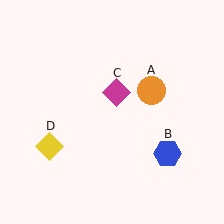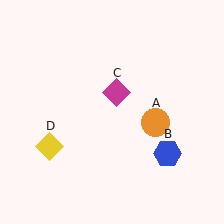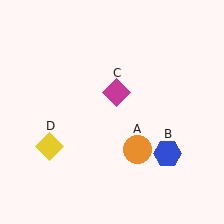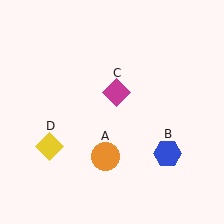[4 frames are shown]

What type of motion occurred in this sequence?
The orange circle (object A) rotated clockwise around the center of the scene.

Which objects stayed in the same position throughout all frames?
Blue hexagon (object B) and magenta diamond (object C) and yellow diamond (object D) remained stationary.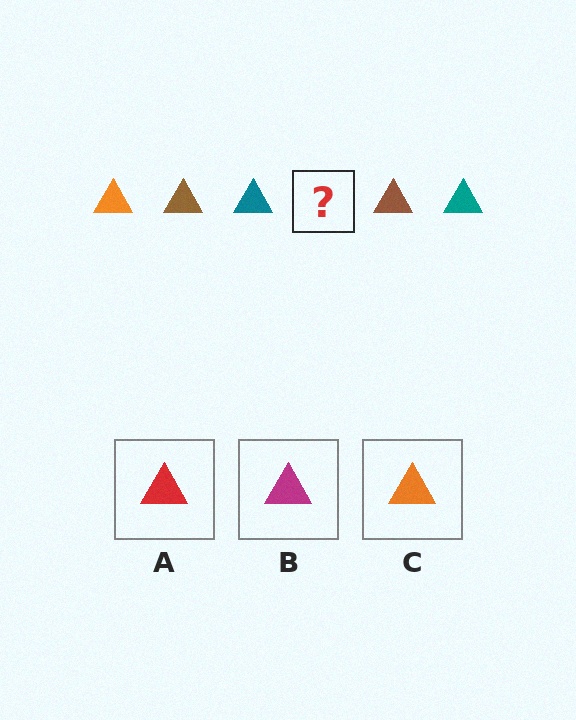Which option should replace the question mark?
Option C.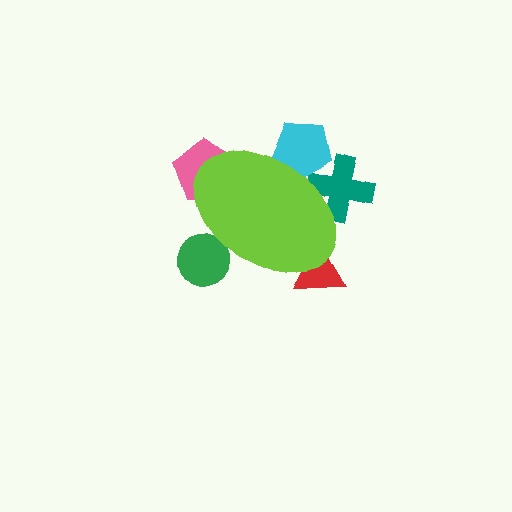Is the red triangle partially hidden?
Yes, the red triangle is partially hidden behind the lime ellipse.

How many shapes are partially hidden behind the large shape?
5 shapes are partially hidden.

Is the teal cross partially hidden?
Yes, the teal cross is partially hidden behind the lime ellipse.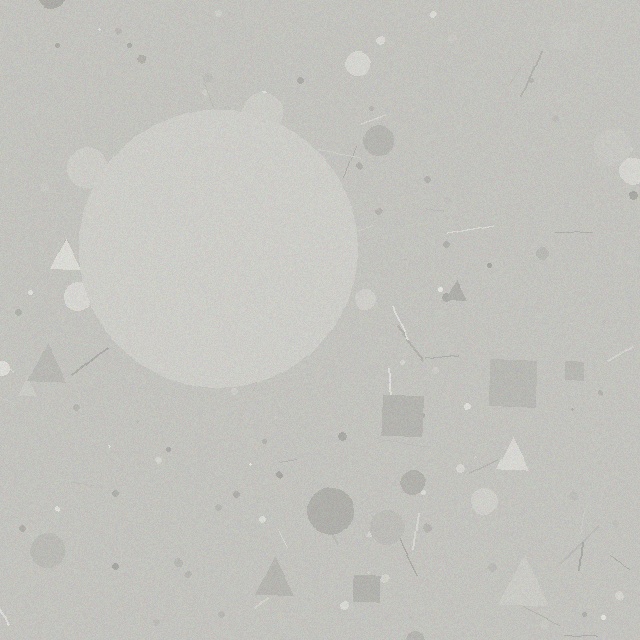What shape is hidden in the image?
A circle is hidden in the image.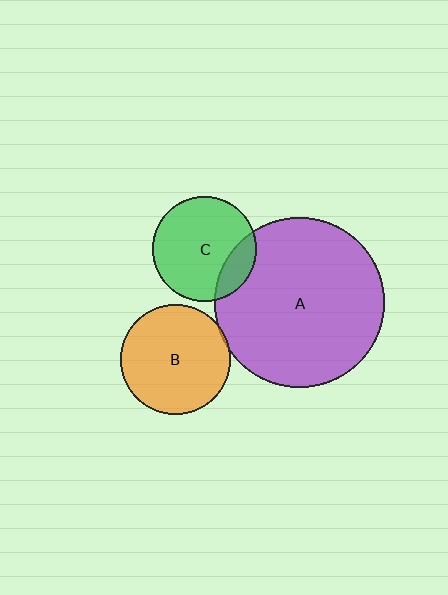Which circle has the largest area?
Circle A (purple).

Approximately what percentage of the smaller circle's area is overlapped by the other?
Approximately 20%.